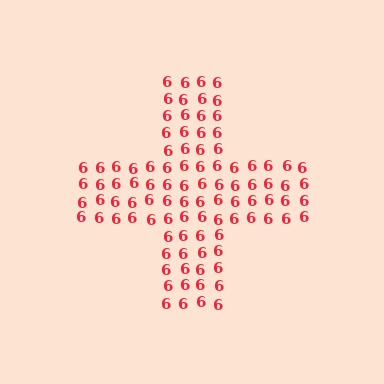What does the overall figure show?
The overall figure shows a cross.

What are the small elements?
The small elements are digit 6's.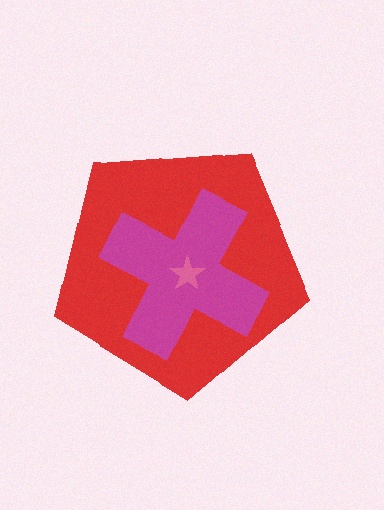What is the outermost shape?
The red pentagon.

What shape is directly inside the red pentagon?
The magenta cross.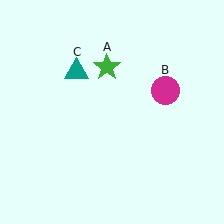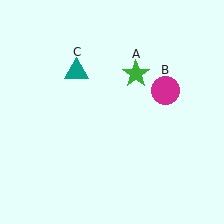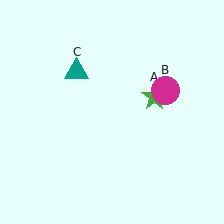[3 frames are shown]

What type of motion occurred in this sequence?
The green star (object A) rotated clockwise around the center of the scene.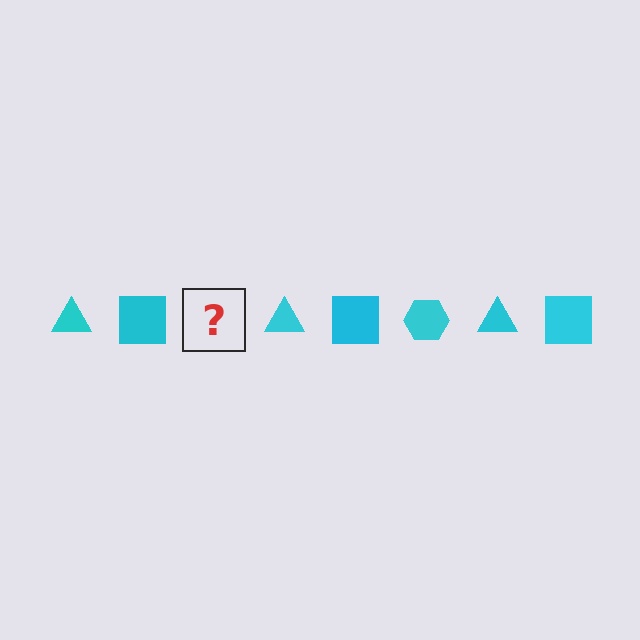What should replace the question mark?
The question mark should be replaced with a cyan hexagon.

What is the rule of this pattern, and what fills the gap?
The rule is that the pattern cycles through triangle, square, hexagon shapes in cyan. The gap should be filled with a cyan hexagon.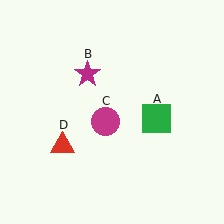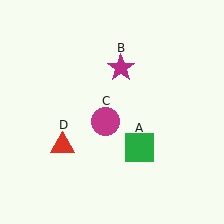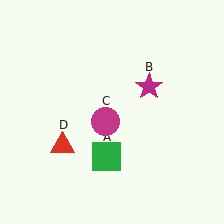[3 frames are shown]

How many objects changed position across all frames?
2 objects changed position: green square (object A), magenta star (object B).